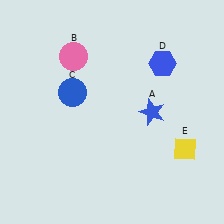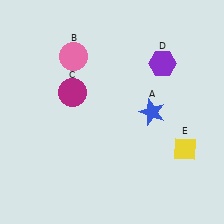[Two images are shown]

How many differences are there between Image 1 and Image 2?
There are 2 differences between the two images.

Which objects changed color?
C changed from blue to magenta. D changed from blue to purple.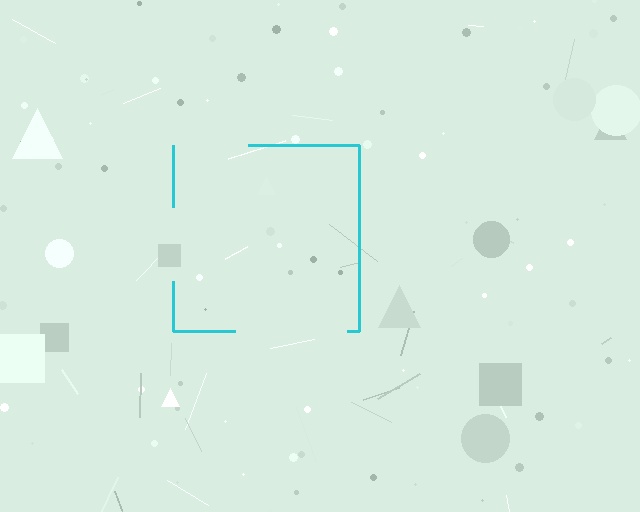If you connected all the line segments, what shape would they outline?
They would outline a square.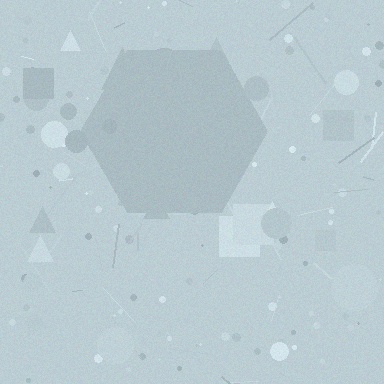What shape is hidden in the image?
A hexagon is hidden in the image.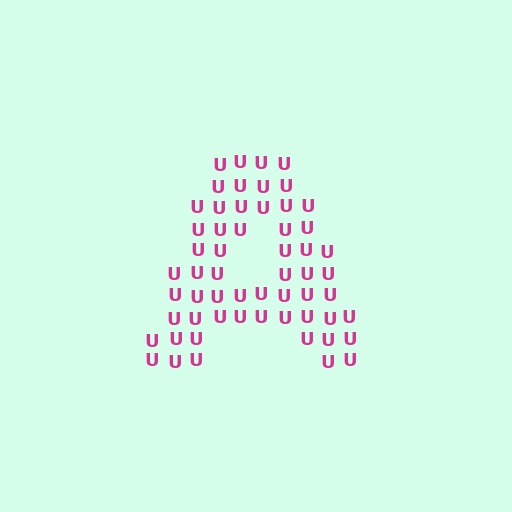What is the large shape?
The large shape is the letter A.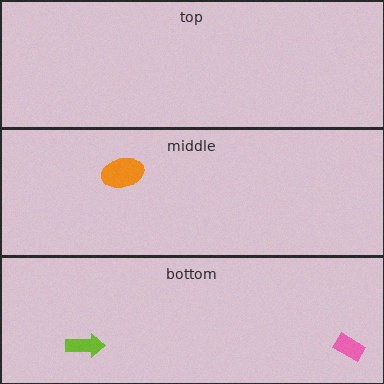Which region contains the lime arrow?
The bottom region.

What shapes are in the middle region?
The orange ellipse.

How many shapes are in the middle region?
1.